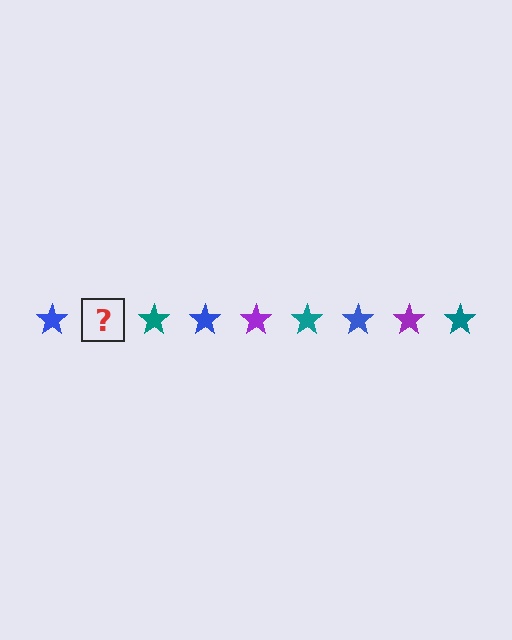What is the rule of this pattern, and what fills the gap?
The rule is that the pattern cycles through blue, purple, teal stars. The gap should be filled with a purple star.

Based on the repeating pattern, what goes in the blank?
The blank should be a purple star.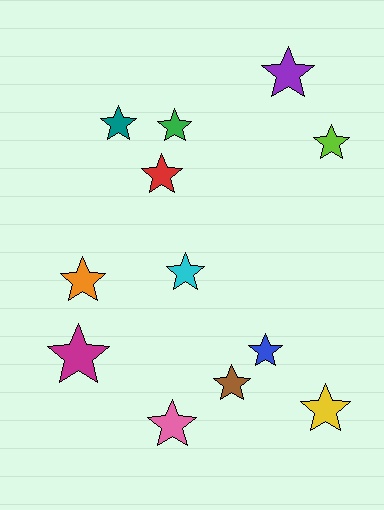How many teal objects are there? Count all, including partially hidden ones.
There is 1 teal object.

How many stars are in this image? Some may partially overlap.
There are 12 stars.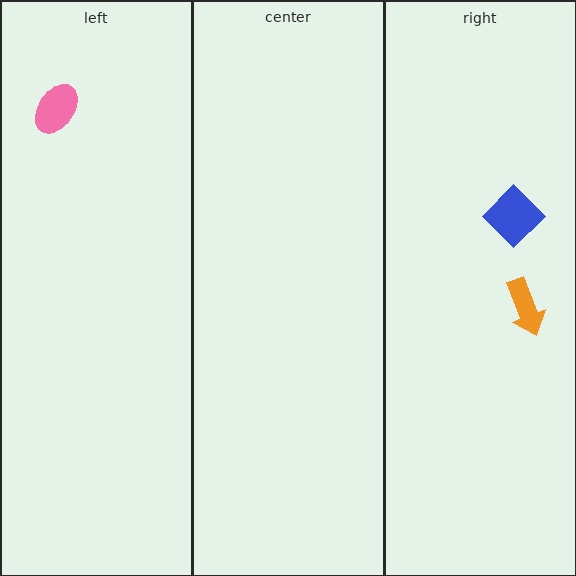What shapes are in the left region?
The pink ellipse.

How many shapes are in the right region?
2.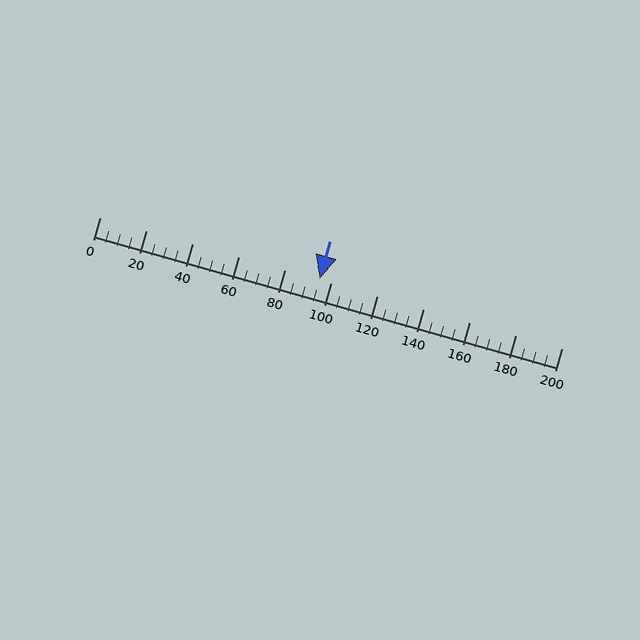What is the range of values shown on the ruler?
The ruler shows values from 0 to 200.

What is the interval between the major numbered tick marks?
The major tick marks are spaced 20 units apart.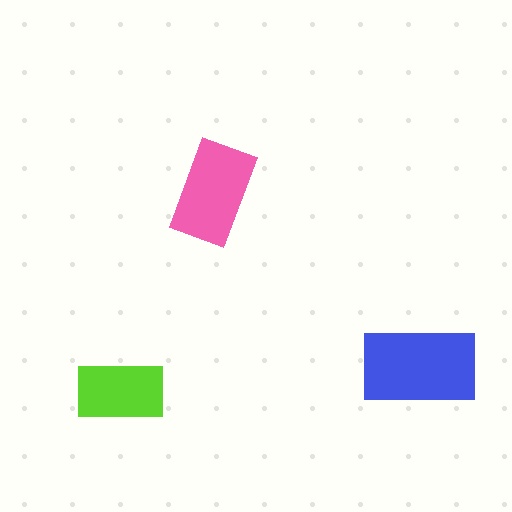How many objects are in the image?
There are 3 objects in the image.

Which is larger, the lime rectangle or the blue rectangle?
The blue one.